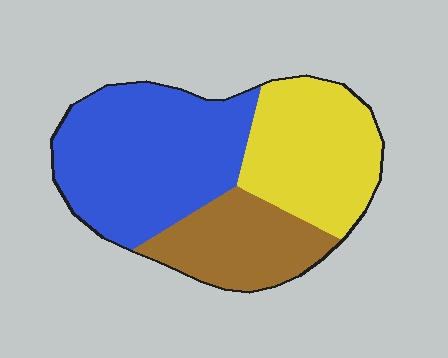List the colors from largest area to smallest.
From largest to smallest: blue, yellow, brown.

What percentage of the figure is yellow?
Yellow takes up between a sixth and a third of the figure.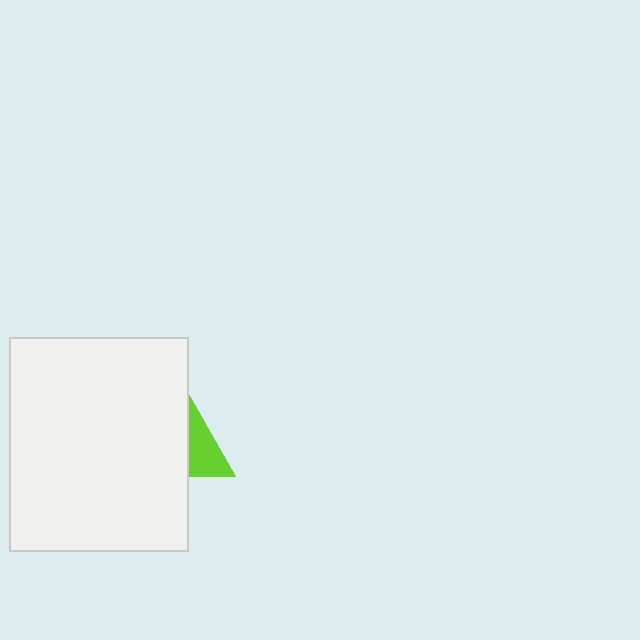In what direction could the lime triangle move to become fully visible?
The lime triangle could move right. That would shift it out from behind the white rectangle entirely.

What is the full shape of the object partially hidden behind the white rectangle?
The partially hidden object is a lime triangle.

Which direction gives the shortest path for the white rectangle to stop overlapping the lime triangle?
Moving left gives the shortest separation.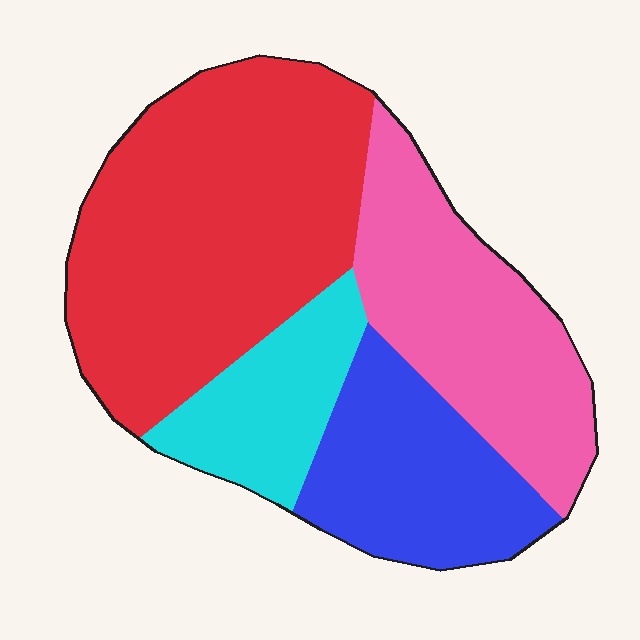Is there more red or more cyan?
Red.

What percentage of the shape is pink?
Pink takes up between a sixth and a third of the shape.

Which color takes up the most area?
Red, at roughly 40%.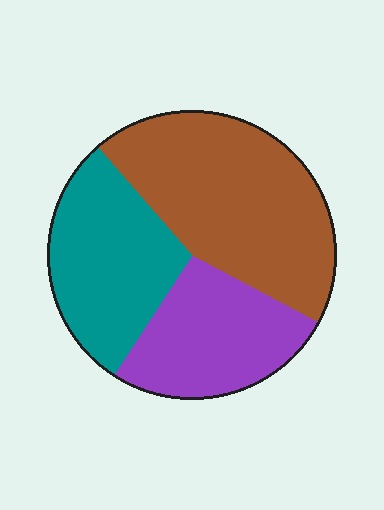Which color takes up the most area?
Brown, at roughly 45%.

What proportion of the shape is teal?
Teal takes up about one third (1/3) of the shape.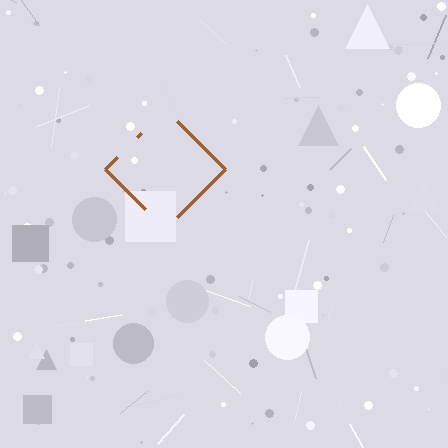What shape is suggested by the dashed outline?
The dashed outline suggests a diamond.